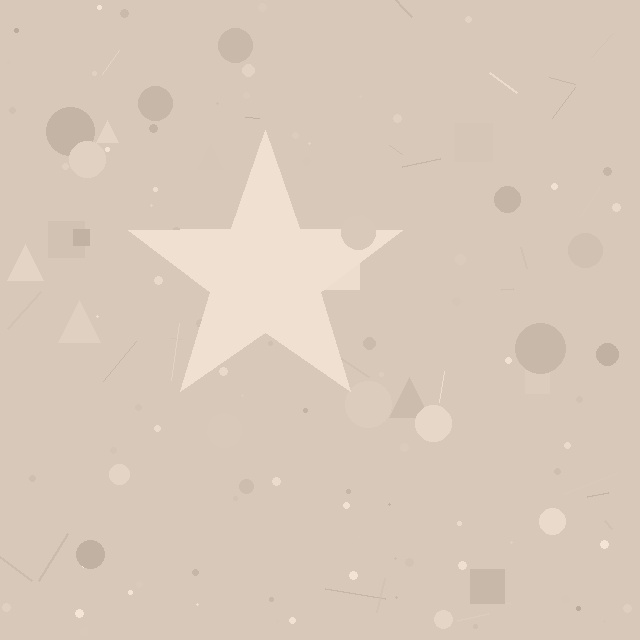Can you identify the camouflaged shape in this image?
The camouflaged shape is a star.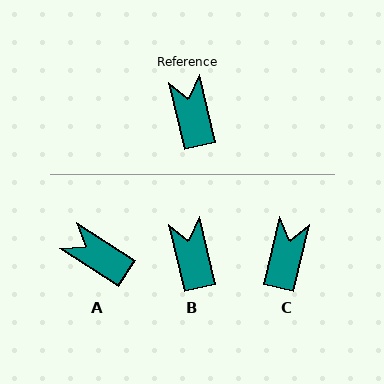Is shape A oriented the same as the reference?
No, it is off by about 44 degrees.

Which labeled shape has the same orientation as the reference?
B.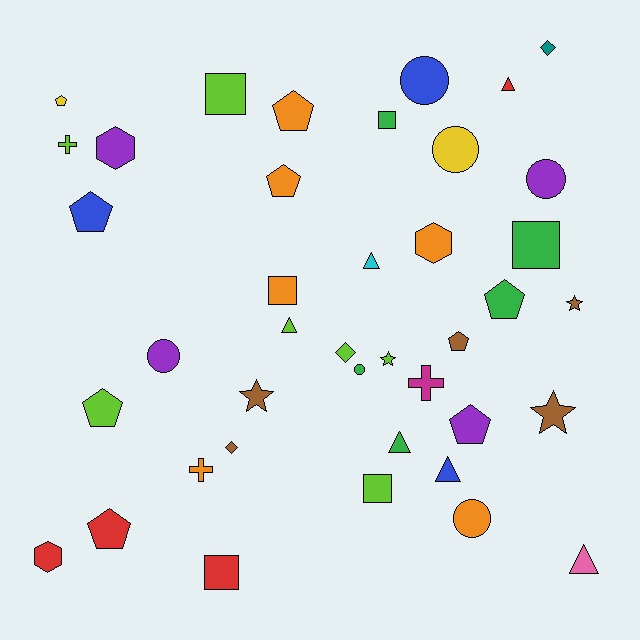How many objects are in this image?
There are 40 objects.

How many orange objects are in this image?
There are 6 orange objects.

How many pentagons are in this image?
There are 9 pentagons.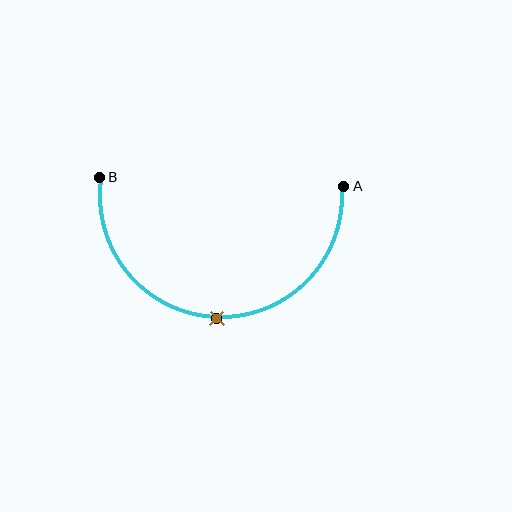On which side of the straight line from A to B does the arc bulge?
The arc bulges below the straight line connecting A and B.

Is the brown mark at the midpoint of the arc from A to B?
Yes. The brown mark lies on the arc at equal arc-length from both A and B — it is the arc midpoint.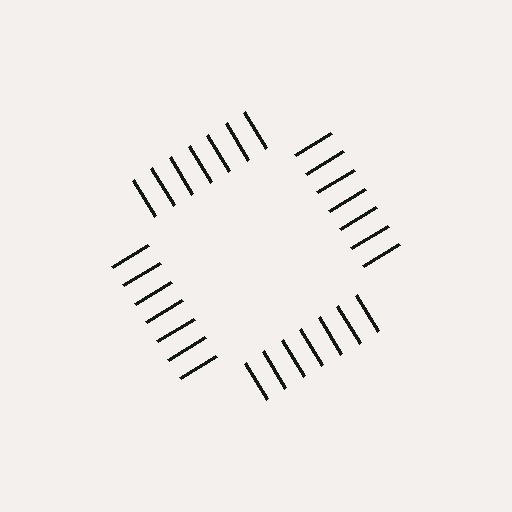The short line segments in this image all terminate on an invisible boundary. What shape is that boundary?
An illusory square — the line segments terminate on its edges but no continuous stroke is drawn.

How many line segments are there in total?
28 — 7 along each of the 4 edges.